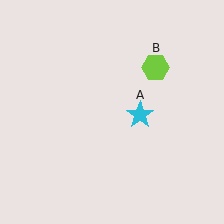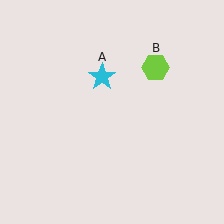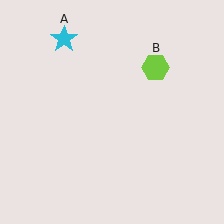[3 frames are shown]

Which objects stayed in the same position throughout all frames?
Lime hexagon (object B) remained stationary.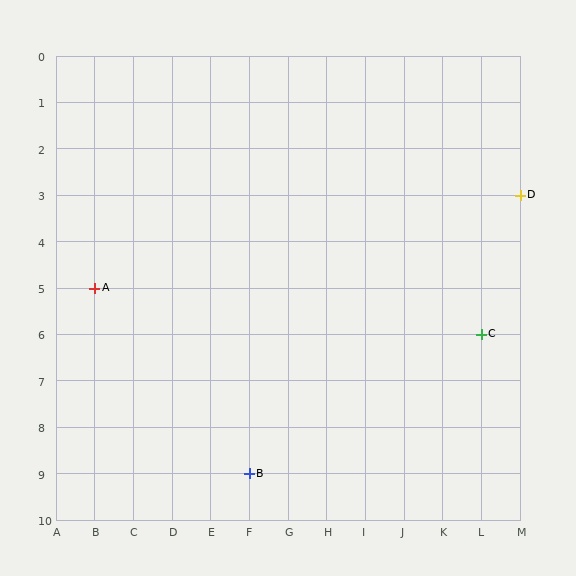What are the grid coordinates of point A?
Point A is at grid coordinates (B, 5).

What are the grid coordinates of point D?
Point D is at grid coordinates (M, 3).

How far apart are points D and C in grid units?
Points D and C are 1 column and 3 rows apart (about 3.2 grid units diagonally).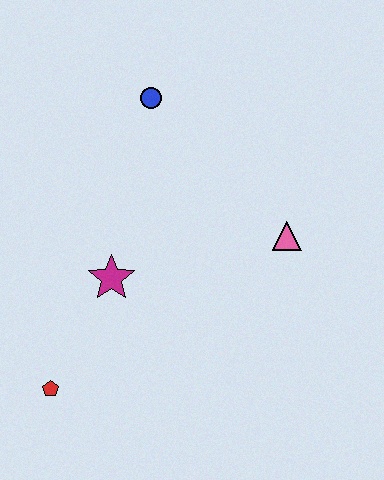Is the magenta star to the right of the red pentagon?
Yes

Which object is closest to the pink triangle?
The magenta star is closest to the pink triangle.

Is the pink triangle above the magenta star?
Yes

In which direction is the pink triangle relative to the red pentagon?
The pink triangle is to the right of the red pentagon.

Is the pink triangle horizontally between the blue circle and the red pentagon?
No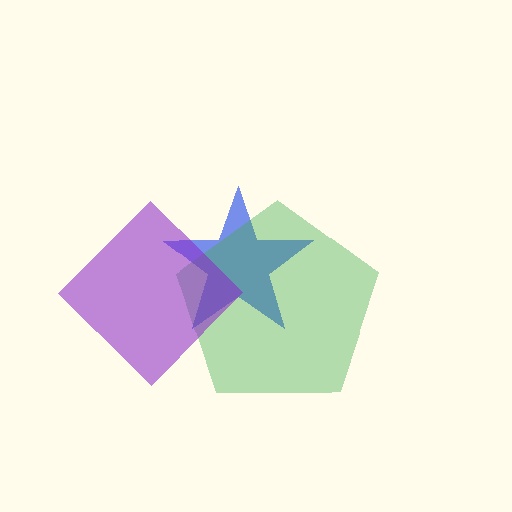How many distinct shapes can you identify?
There are 3 distinct shapes: a blue star, a green pentagon, a purple diamond.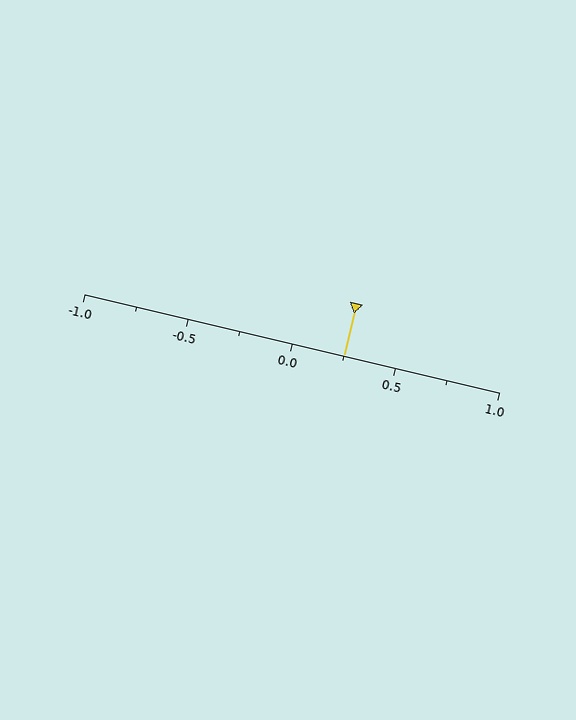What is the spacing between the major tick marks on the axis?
The major ticks are spaced 0.5 apart.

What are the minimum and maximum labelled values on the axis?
The axis runs from -1.0 to 1.0.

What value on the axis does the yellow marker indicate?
The marker indicates approximately 0.25.